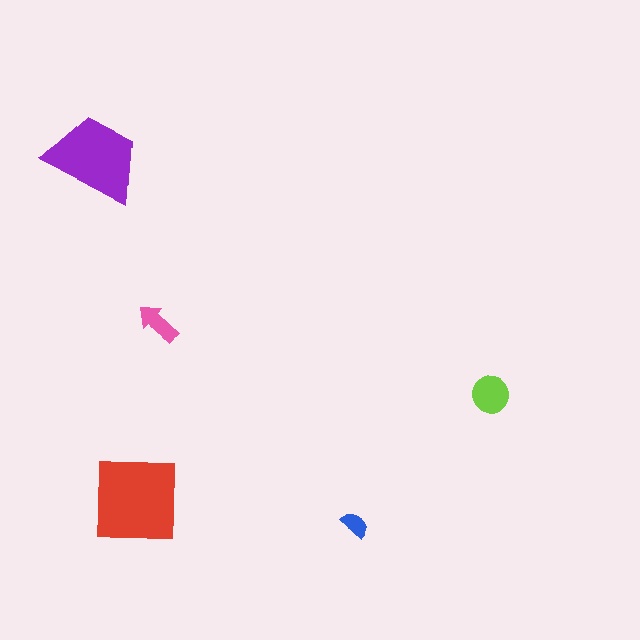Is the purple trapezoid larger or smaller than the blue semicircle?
Larger.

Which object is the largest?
The red square.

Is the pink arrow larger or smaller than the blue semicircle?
Larger.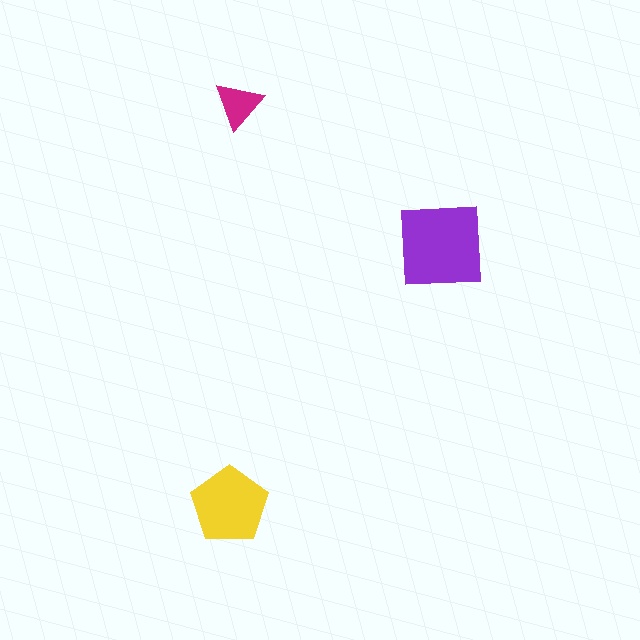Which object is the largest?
The purple square.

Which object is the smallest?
The magenta triangle.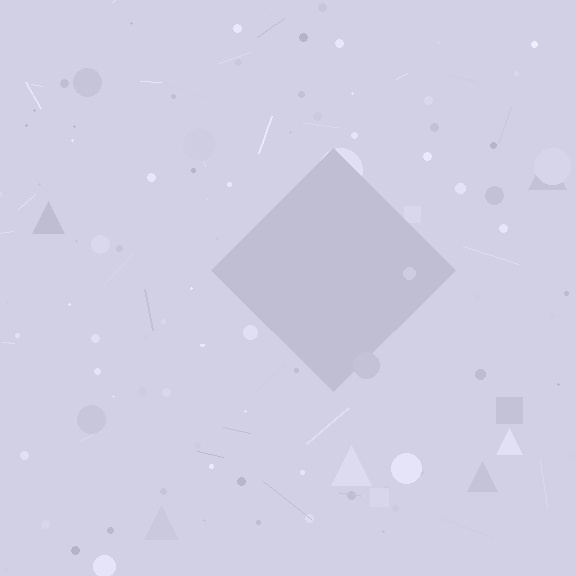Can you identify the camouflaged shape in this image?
The camouflaged shape is a diamond.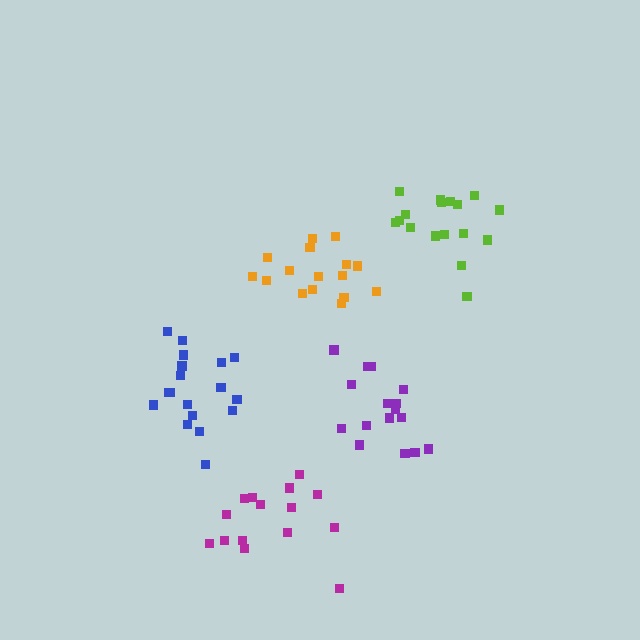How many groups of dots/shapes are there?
There are 5 groups.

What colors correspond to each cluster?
The clusters are colored: blue, purple, lime, orange, magenta.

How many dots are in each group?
Group 1: 18 dots, Group 2: 16 dots, Group 3: 17 dots, Group 4: 16 dots, Group 5: 15 dots (82 total).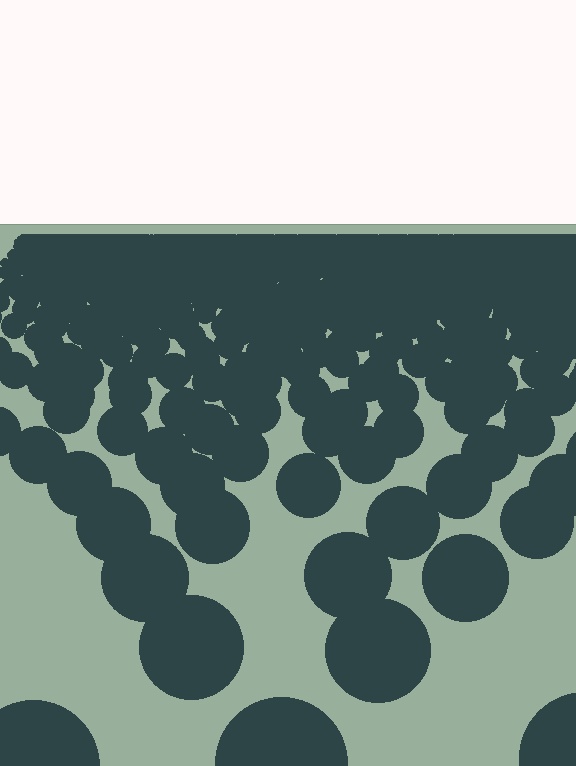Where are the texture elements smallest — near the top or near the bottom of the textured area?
Near the top.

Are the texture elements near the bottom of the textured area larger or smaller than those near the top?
Larger. Near the bottom, elements are closer to the viewer and appear at a bigger on-screen size.